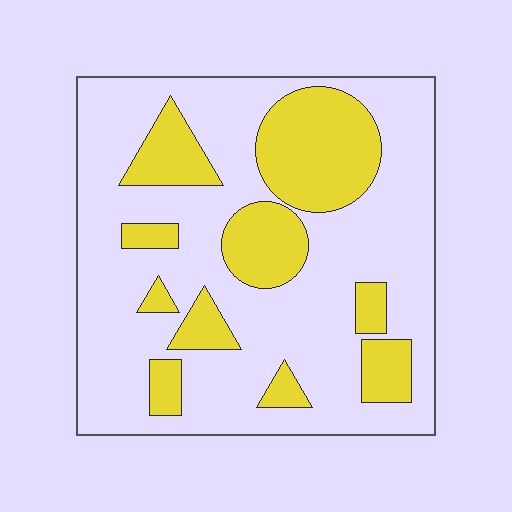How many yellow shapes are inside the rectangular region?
10.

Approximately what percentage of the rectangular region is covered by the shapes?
Approximately 30%.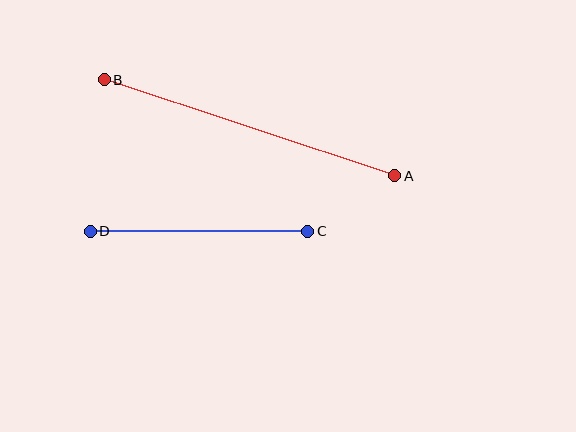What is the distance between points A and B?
The distance is approximately 306 pixels.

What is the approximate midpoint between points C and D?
The midpoint is at approximately (199, 231) pixels.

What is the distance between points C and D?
The distance is approximately 217 pixels.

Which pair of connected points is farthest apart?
Points A and B are farthest apart.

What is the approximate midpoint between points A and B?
The midpoint is at approximately (249, 128) pixels.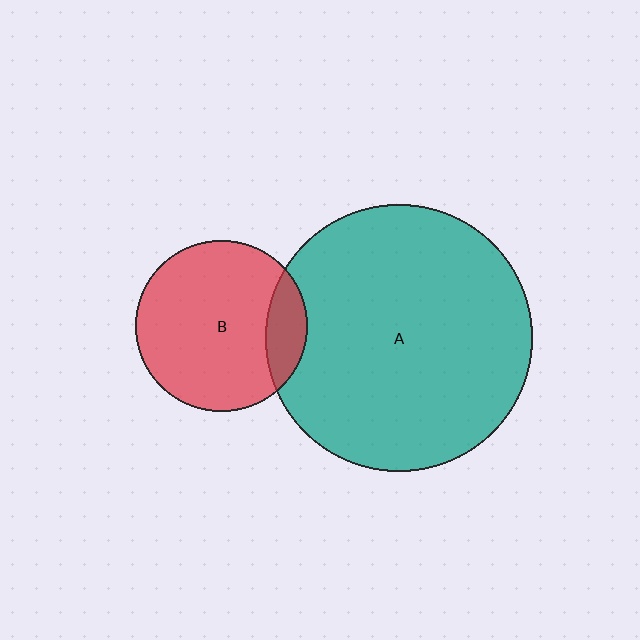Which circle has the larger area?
Circle A (teal).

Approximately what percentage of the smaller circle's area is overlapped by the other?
Approximately 15%.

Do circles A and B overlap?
Yes.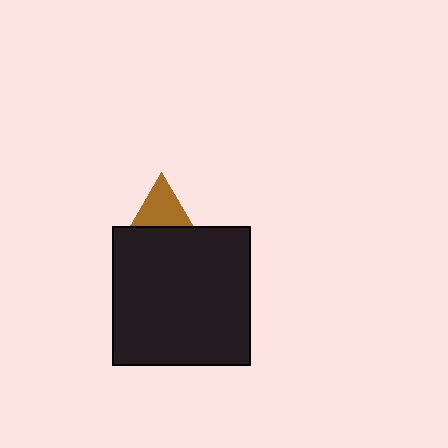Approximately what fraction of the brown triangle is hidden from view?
Roughly 55% of the brown triangle is hidden behind the black square.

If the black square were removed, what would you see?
You would see the complete brown triangle.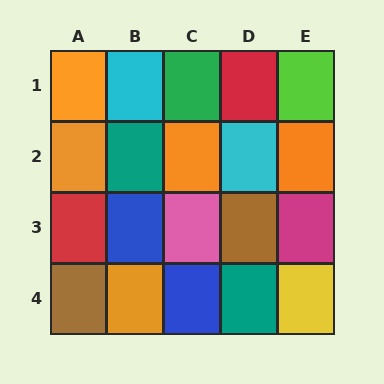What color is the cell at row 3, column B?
Blue.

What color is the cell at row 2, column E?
Orange.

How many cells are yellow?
1 cell is yellow.